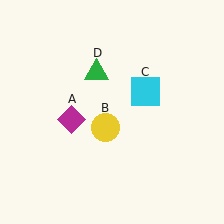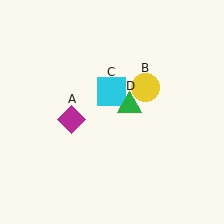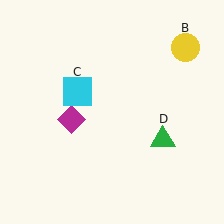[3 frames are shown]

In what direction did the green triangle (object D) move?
The green triangle (object D) moved down and to the right.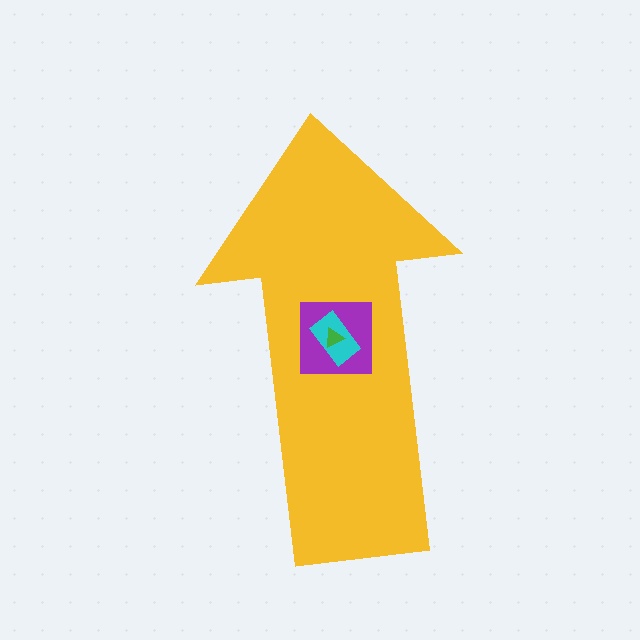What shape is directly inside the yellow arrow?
The purple square.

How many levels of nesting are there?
4.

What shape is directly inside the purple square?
The cyan rectangle.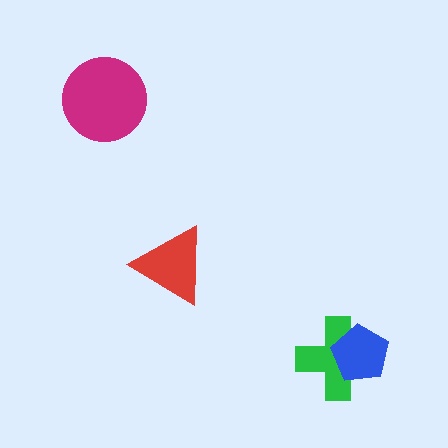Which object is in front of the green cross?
The blue pentagon is in front of the green cross.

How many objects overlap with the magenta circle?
0 objects overlap with the magenta circle.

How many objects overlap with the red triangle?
0 objects overlap with the red triangle.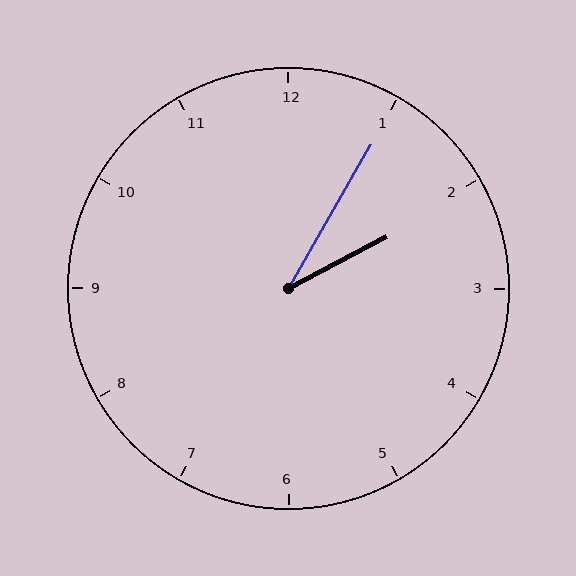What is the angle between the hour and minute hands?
Approximately 32 degrees.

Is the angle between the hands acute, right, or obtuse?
It is acute.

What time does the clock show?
2:05.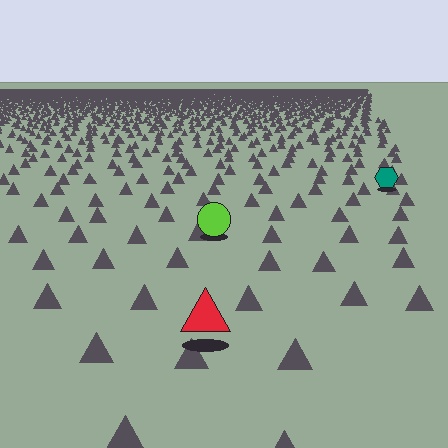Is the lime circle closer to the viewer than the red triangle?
No. The red triangle is closer — you can tell from the texture gradient: the ground texture is coarser near it.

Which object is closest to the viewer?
The red triangle is closest. The texture marks near it are larger and more spread out.